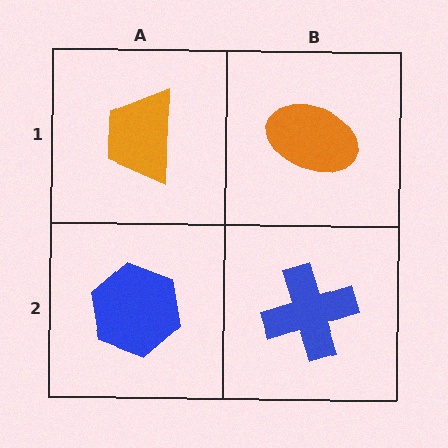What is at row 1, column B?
An orange ellipse.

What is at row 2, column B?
A blue cross.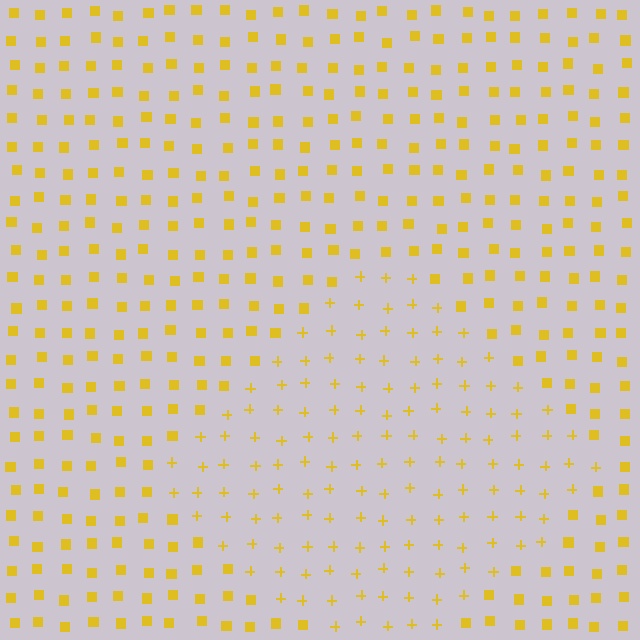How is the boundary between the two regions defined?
The boundary is defined by a change in element shape: plus signs inside vs. squares outside. All elements share the same color and spacing.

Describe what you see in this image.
The image is filled with small yellow elements arranged in a uniform grid. A diamond-shaped region contains plus signs, while the surrounding area contains squares. The boundary is defined purely by the change in element shape.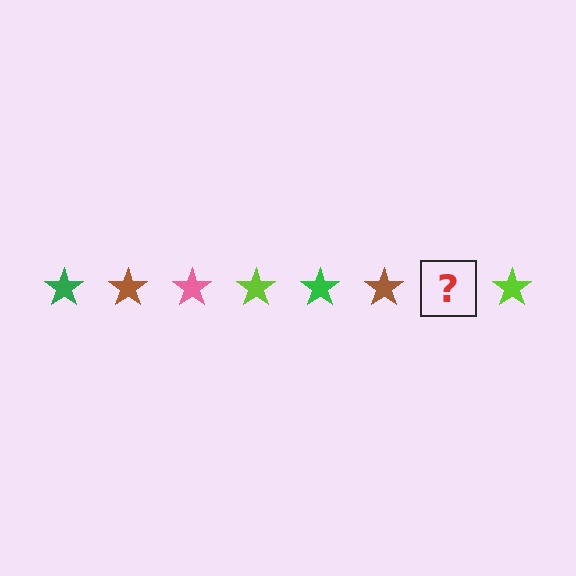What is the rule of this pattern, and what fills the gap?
The rule is that the pattern cycles through green, brown, pink, lime stars. The gap should be filled with a pink star.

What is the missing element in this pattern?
The missing element is a pink star.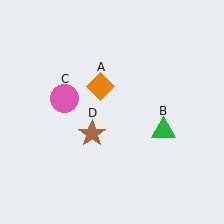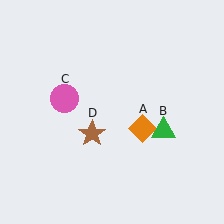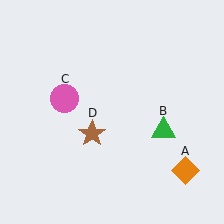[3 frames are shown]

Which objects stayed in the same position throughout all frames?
Green triangle (object B) and pink circle (object C) and brown star (object D) remained stationary.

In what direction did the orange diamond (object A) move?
The orange diamond (object A) moved down and to the right.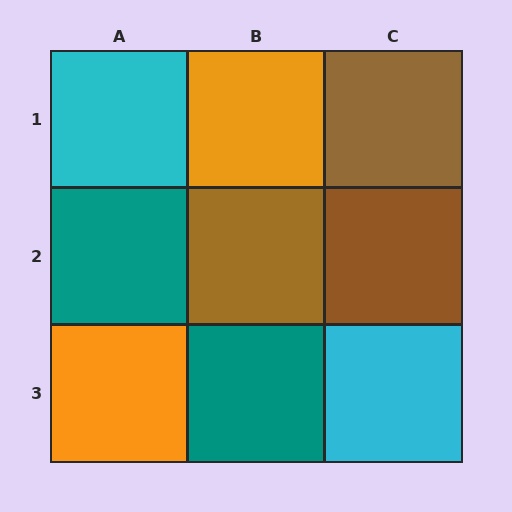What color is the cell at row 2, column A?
Teal.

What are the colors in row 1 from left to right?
Cyan, orange, brown.